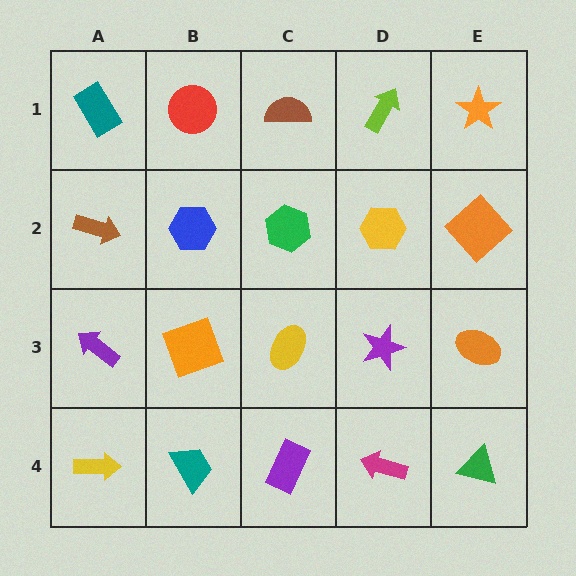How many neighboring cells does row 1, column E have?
2.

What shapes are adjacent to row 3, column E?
An orange diamond (row 2, column E), a green triangle (row 4, column E), a purple star (row 3, column D).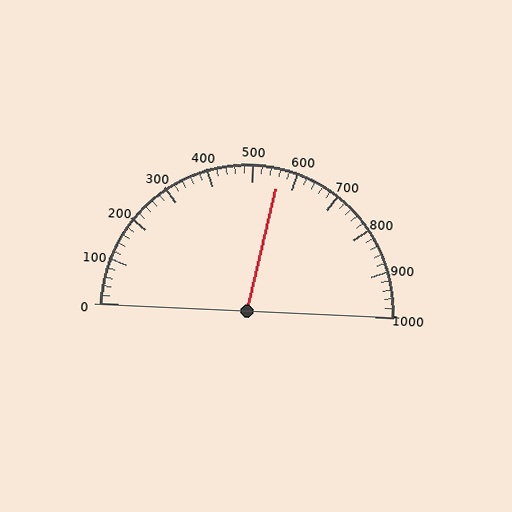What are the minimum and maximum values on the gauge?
The gauge ranges from 0 to 1000.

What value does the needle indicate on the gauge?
The needle indicates approximately 560.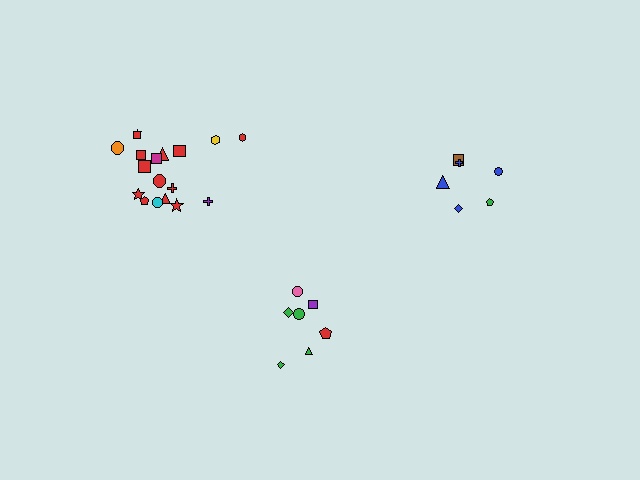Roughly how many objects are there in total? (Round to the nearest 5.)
Roughly 30 objects in total.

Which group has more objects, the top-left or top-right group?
The top-left group.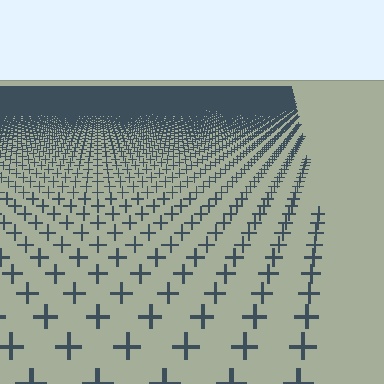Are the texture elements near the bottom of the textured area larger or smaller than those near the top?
Larger. Near the bottom, elements are closer to the viewer and appear at a bigger on-screen size.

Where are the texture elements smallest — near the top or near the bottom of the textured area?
Near the top.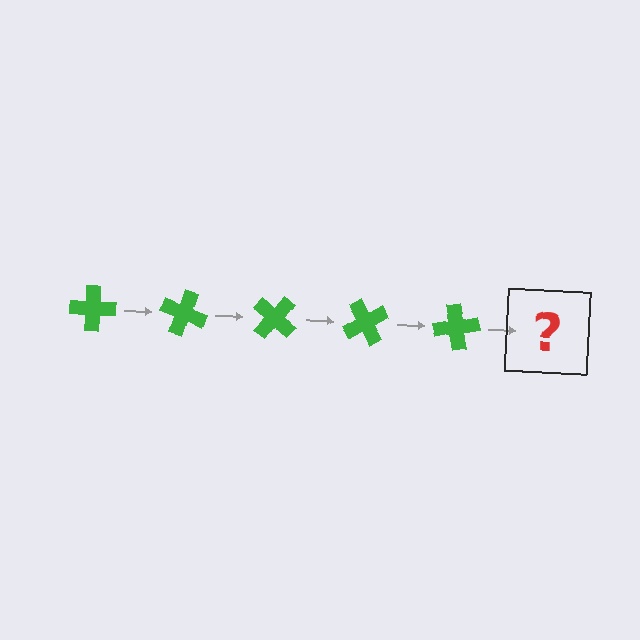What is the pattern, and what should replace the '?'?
The pattern is that the cross rotates 20 degrees each step. The '?' should be a green cross rotated 100 degrees.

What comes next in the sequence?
The next element should be a green cross rotated 100 degrees.